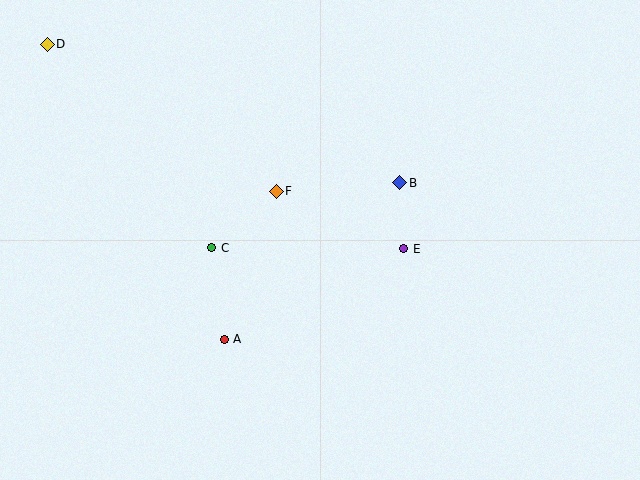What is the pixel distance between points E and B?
The distance between E and B is 66 pixels.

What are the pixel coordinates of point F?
Point F is at (276, 191).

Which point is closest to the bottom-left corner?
Point A is closest to the bottom-left corner.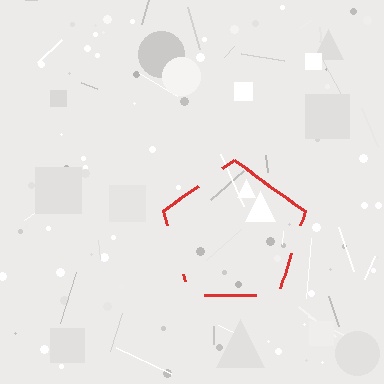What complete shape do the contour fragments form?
The contour fragments form a pentagon.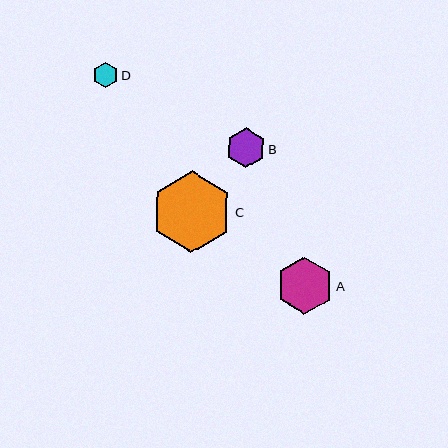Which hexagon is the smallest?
Hexagon D is the smallest with a size of approximately 25 pixels.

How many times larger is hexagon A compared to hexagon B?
Hexagon A is approximately 1.4 times the size of hexagon B.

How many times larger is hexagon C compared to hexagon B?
Hexagon C is approximately 2.0 times the size of hexagon B.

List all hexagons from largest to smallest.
From largest to smallest: C, A, B, D.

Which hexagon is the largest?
Hexagon C is the largest with a size of approximately 81 pixels.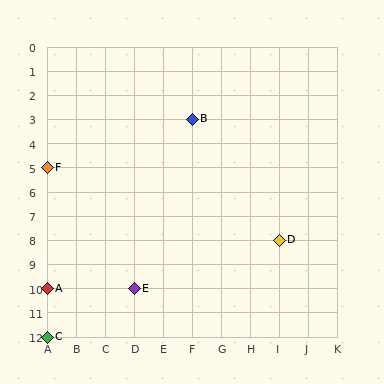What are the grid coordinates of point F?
Point F is at grid coordinates (A, 5).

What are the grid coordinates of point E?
Point E is at grid coordinates (D, 10).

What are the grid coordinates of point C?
Point C is at grid coordinates (A, 12).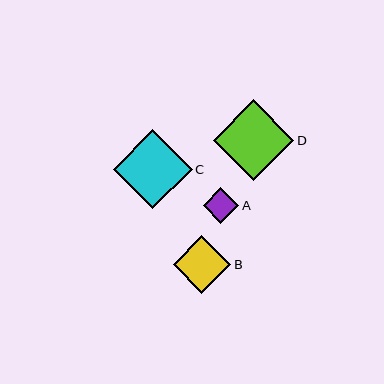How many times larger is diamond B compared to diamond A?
Diamond B is approximately 1.6 times the size of diamond A.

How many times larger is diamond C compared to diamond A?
Diamond C is approximately 2.2 times the size of diamond A.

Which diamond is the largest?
Diamond D is the largest with a size of approximately 80 pixels.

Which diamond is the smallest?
Diamond A is the smallest with a size of approximately 36 pixels.